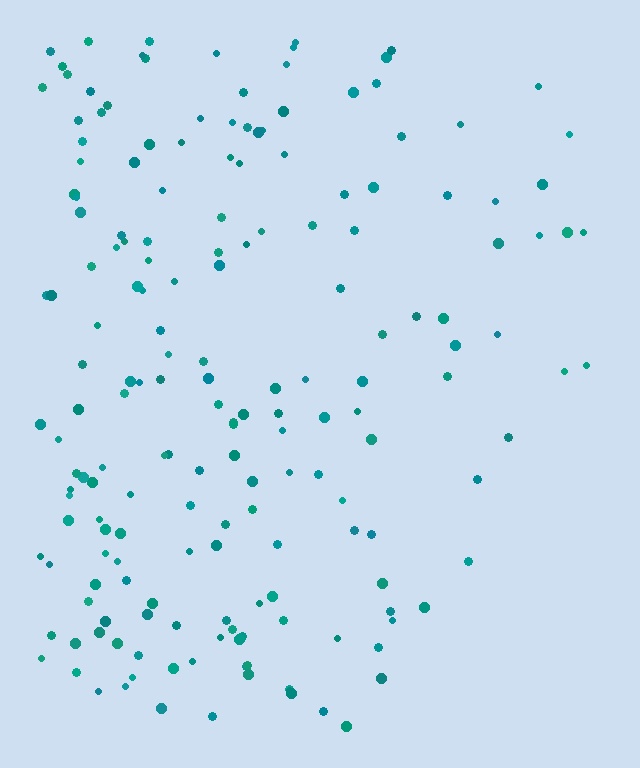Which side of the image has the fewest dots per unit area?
The right.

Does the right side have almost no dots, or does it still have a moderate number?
Still a moderate number, just noticeably fewer than the left.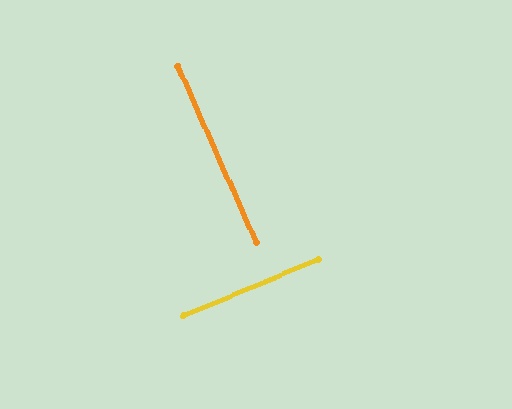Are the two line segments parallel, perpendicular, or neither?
Perpendicular — they meet at approximately 88°.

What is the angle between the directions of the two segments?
Approximately 88 degrees.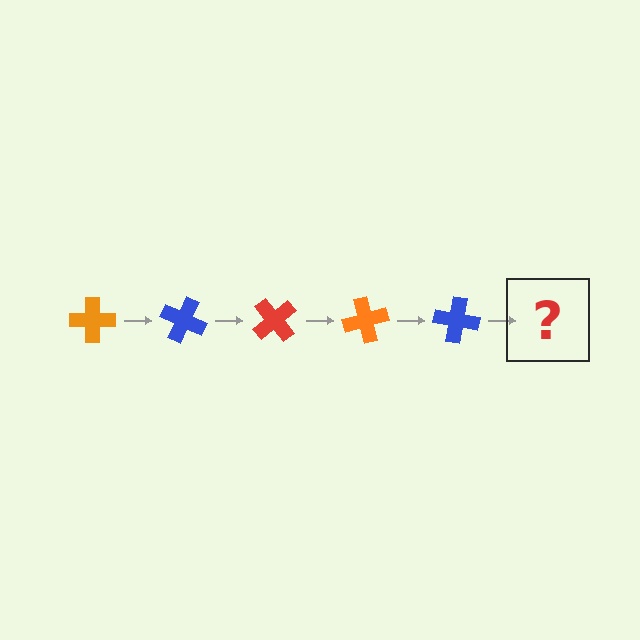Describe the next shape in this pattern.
It should be a red cross, rotated 125 degrees from the start.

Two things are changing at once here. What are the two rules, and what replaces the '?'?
The two rules are that it rotates 25 degrees each step and the color cycles through orange, blue, and red. The '?' should be a red cross, rotated 125 degrees from the start.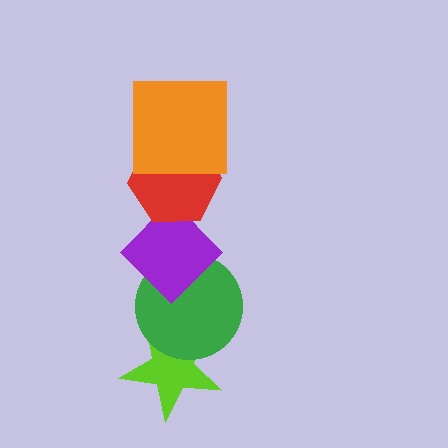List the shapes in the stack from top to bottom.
From top to bottom: the orange square, the red hexagon, the purple diamond, the green circle, the lime star.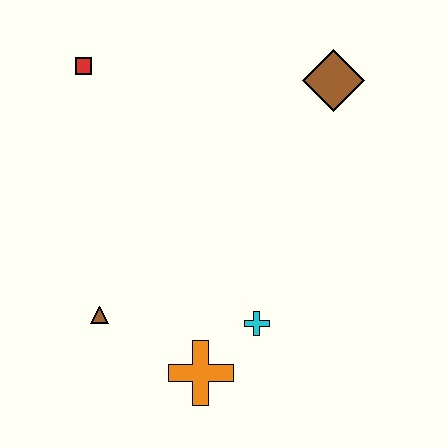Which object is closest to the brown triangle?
The orange cross is closest to the brown triangle.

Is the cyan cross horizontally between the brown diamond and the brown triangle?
Yes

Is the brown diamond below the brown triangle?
No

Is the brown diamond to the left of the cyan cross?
No